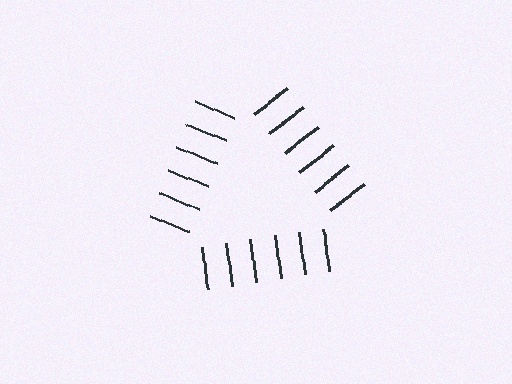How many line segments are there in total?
18 — 6 along each of the 3 edges.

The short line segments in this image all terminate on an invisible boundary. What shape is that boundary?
An illusory triangle — the line segments terminate on its edges but no continuous stroke is drawn.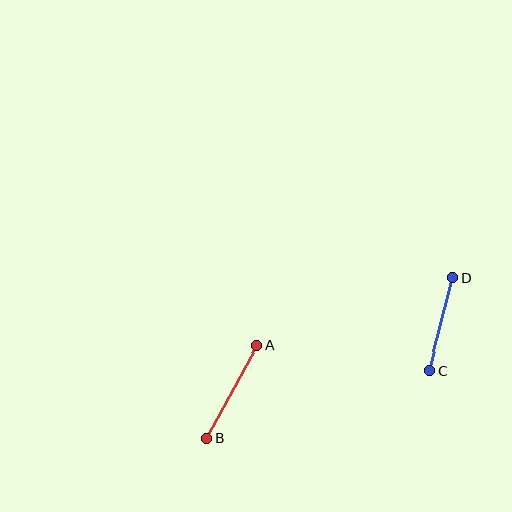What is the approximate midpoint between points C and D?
The midpoint is at approximately (441, 324) pixels.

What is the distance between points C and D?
The distance is approximately 96 pixels.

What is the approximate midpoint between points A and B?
The midpoint is at approximately (232, 392) pixels.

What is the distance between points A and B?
The distance is approximately 106 pixels.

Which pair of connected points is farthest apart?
Points A and B are farthest apart.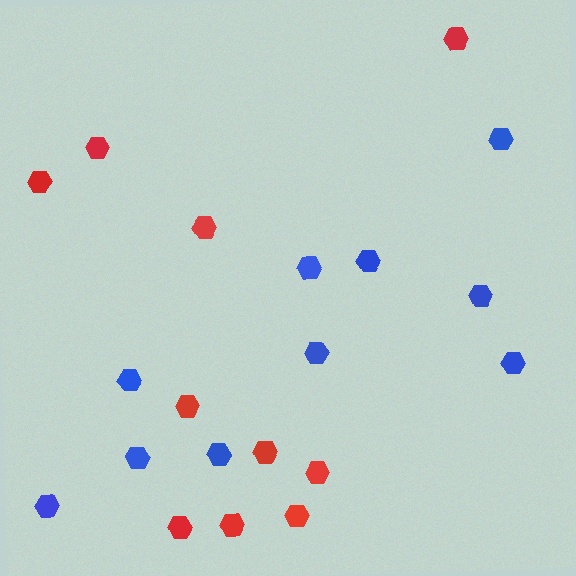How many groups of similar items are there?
There are 2 groups: one group of red hexagons (10) and one group of blue hexagons (10).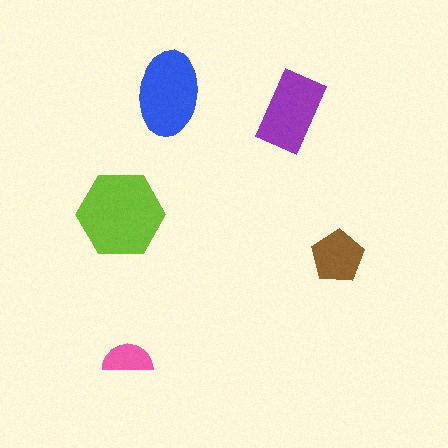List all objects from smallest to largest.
The pink semicircle, the brown pentagon, the purple rectangle, the blue ellipse, the lime hexagon.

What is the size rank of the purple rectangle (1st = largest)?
3rd.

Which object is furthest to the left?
The lime hexagon is leftmost.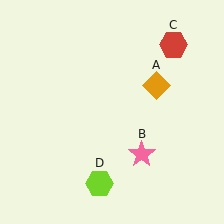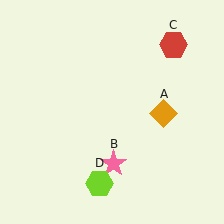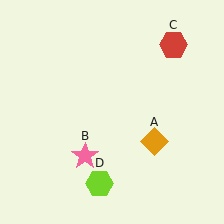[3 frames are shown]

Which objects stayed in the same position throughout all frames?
Red hexagon (object C) and lime hexagon (object D) remained stationary.